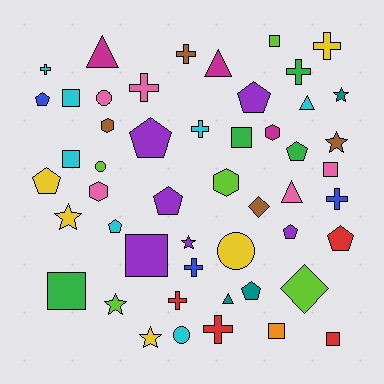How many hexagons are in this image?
There are 4 hexagons.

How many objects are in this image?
There are 50 objects.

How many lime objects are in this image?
There are 5 lime objects.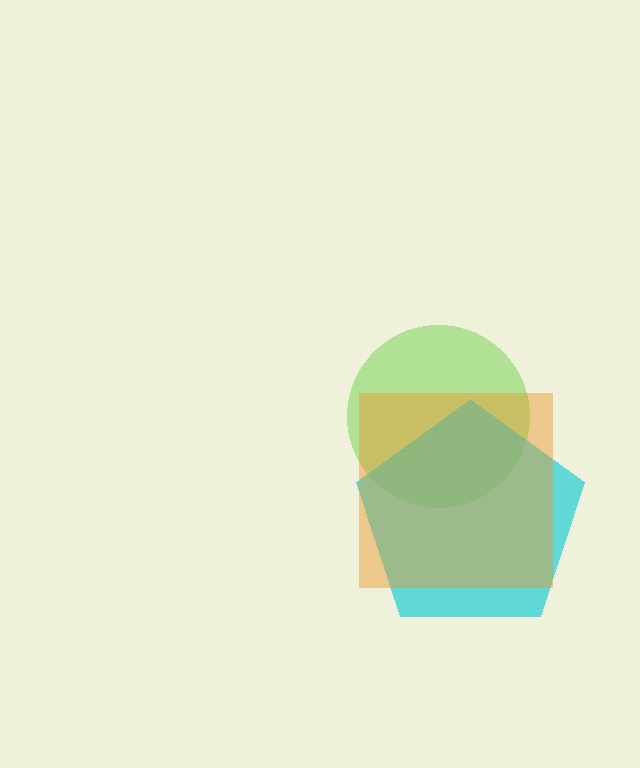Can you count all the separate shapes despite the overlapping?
Yes, there are 3 separate shapes.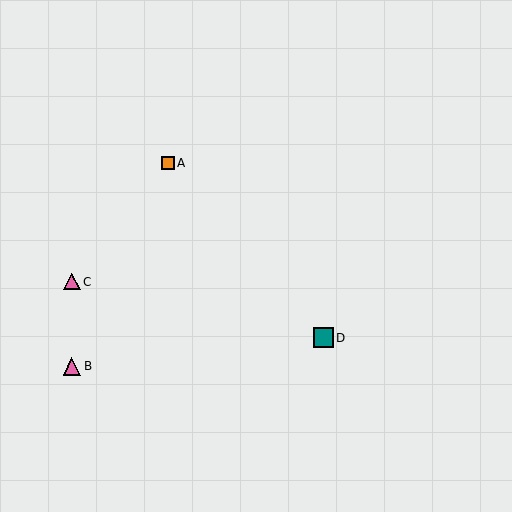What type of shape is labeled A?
Shape A is an orange square.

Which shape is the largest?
The teal square (labeled D) is the largest.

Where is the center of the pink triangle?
The center of the pink triangle is at (72, 366).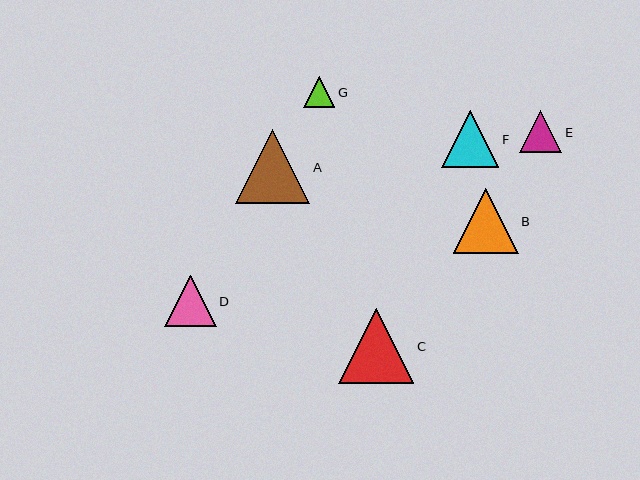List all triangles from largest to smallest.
From largest to smallest: C, A, B, F, D, E, G.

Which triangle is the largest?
Triangle C is the largest with a size of approximately 75 pixels.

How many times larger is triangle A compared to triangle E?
Triangle A is approximately 1.8 times the size of triangle E.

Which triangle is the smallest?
Triangle G is the smallest with a size of approximately 31 pixels.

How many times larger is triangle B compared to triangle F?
Triangle B is approximately 1.1 times the size of triangle F.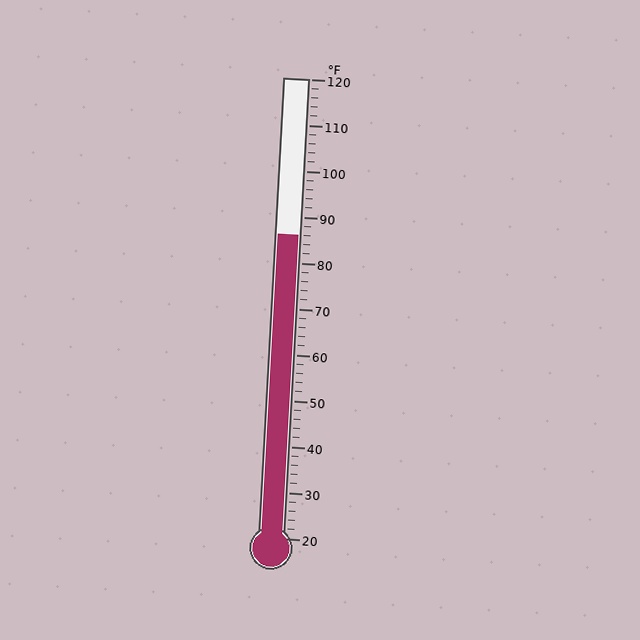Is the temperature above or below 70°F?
The temperature is above 70°F.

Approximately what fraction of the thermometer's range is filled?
The thermometer is filled to approximately 65% of its range.